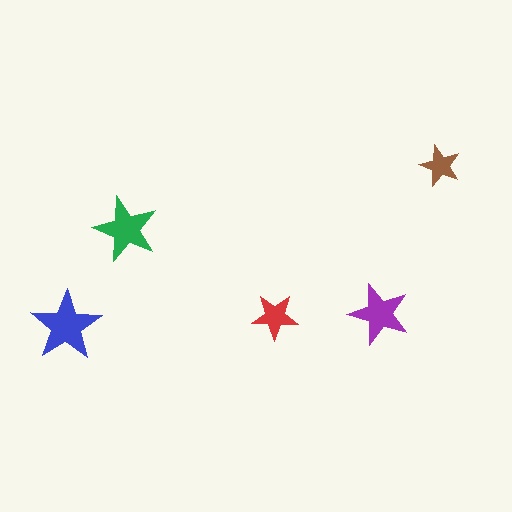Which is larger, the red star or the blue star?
The blue one.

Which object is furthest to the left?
The blue star is leftmost.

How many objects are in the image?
There are 5 objects in the image.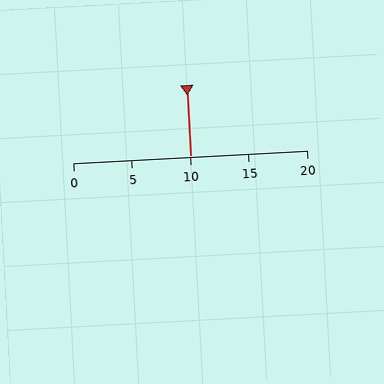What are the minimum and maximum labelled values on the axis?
The axis runs from 0 to 20.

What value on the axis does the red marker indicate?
The marker indicates approximately 10.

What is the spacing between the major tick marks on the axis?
The major ticks are spaced 5 apart.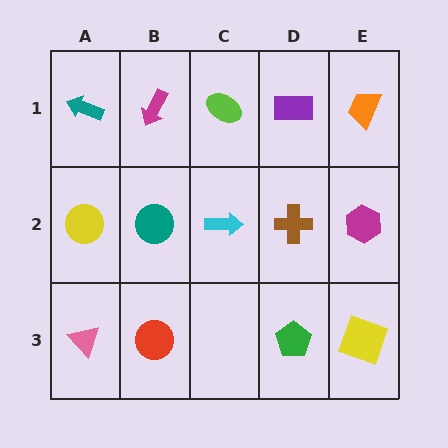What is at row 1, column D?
A purple rectangle.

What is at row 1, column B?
A magenta arrow.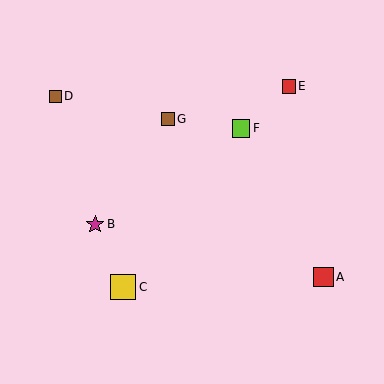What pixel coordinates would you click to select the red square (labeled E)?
Click at (289, 86) to select the red square E.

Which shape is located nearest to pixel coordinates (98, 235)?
The magenta star (labeled B) at (95, 224) is nearest to that location.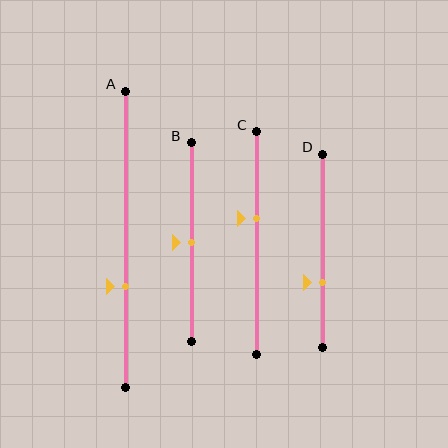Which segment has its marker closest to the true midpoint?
Segment B has its marker closest to the true midpoint.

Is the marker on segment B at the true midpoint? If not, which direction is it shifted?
Yes, the marker on segment B is at the true midpoint.